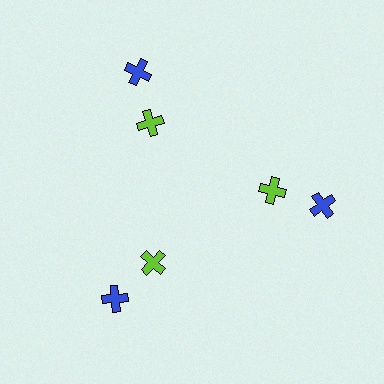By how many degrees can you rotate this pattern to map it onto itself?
The pattern maps onto itself every 120 degrees of rotation.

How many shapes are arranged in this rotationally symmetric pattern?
There are 6 shapes, arranged in 3 groups of 2.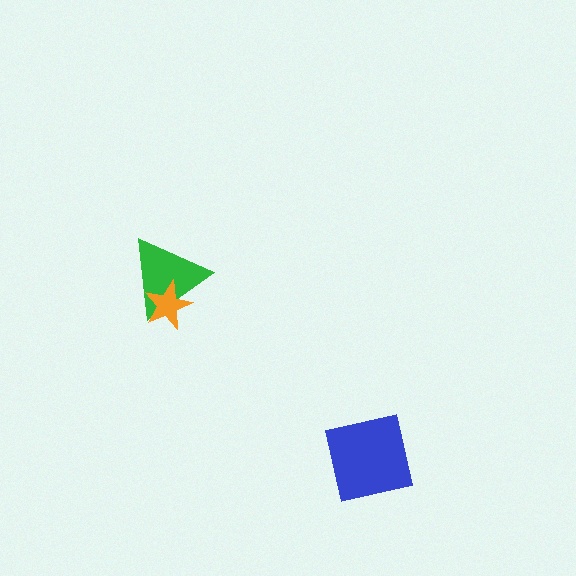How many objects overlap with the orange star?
1 object overlaps with the orange star.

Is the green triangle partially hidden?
Yes, it is partially covered by another shape.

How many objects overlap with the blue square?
0 objects overlap with the blue square.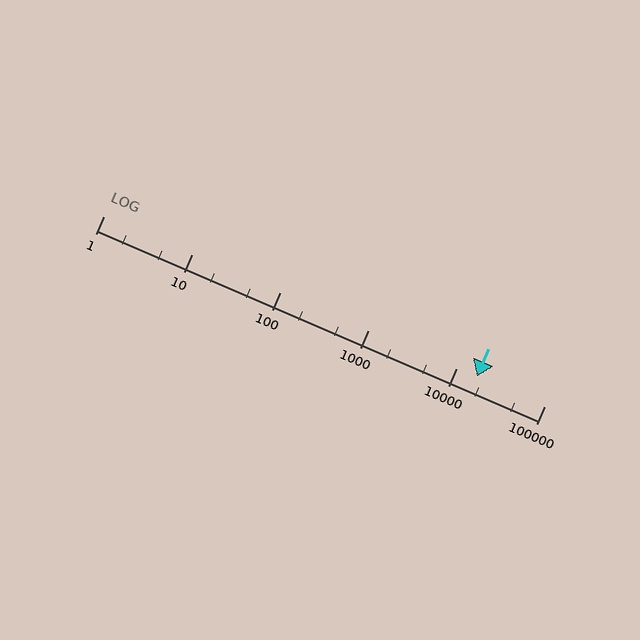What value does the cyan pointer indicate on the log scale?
The pointer indicates approximately 17000.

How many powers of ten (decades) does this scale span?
The scale spans 5 decades, from 1 to 100000.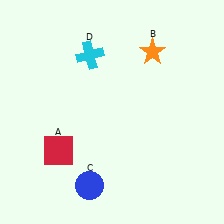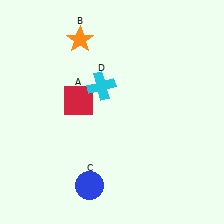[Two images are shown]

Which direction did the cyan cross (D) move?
The cyan cross (D) moved down.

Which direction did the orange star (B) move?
The orange star (B) moved left.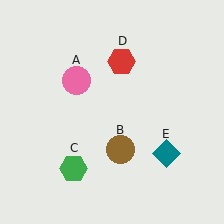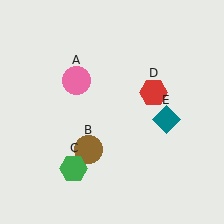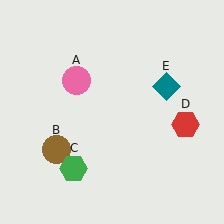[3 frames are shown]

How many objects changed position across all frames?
3 objects changed position: brown circle (object B), red hexagon (object D), teal diamond (object E).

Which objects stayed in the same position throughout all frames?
Pink circle (object A) and green hexagon (object C) remained stationary.